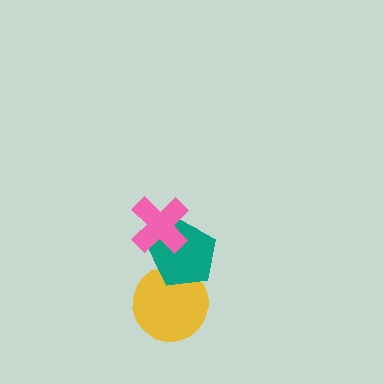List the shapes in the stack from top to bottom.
From top to bottom: the pink cross, the teal pentagon, the yellow circle.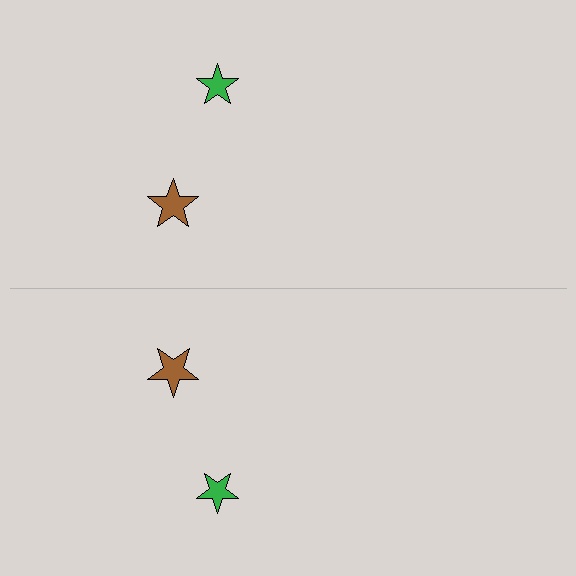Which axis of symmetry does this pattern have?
The pattern has a horizontal axis of symmetry running through the center of the image.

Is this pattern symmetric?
Yes, this pattern has bilateral (reflection) symmetry.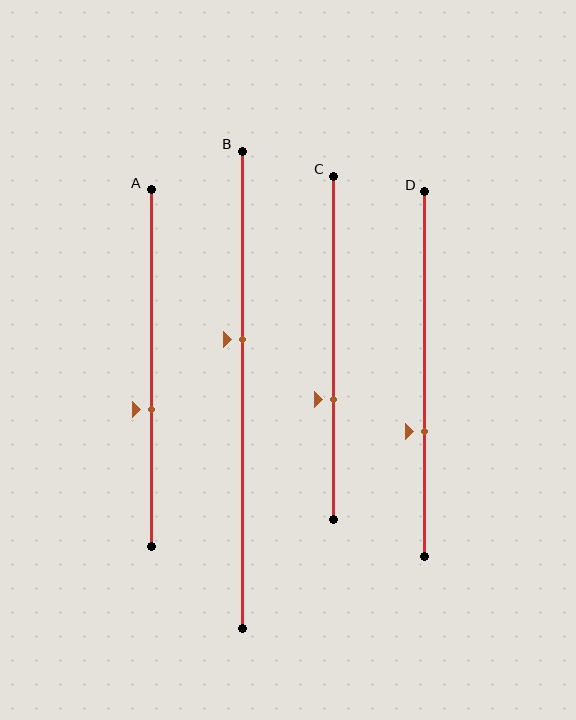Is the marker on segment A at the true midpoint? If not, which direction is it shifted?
No, the marker on segment A is shifted downward by about 11% of the segment length.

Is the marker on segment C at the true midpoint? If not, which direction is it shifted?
No, the marker on segment C is shifted downward by about 15% of the segment length.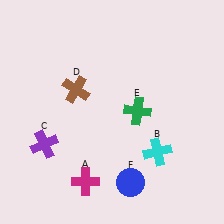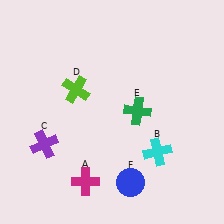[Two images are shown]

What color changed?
The cross (D) changed from brown in Image 1 to lime in Image 2.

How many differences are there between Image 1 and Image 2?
There is 1 difference between the two images.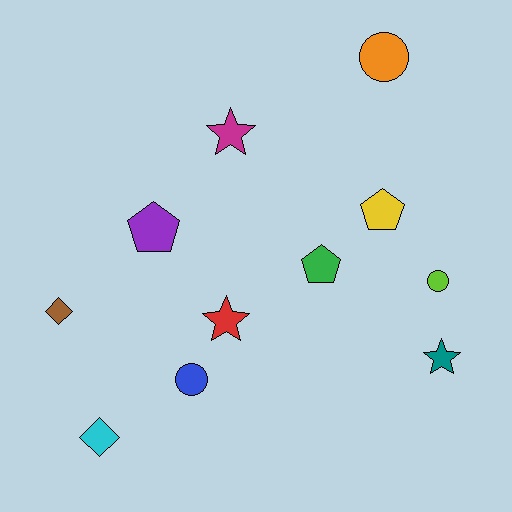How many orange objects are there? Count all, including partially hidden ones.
There is 1 orange object.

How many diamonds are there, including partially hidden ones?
There are 2 diamonds.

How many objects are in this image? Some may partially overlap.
There are 11 objects.